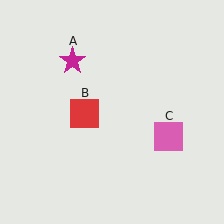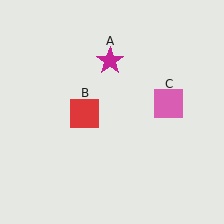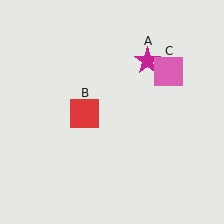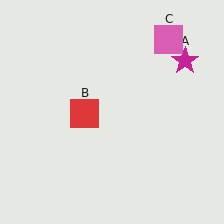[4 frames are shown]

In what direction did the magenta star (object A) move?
The magenta star (object A) moved right.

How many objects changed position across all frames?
2 objects changed position: magenta star (object A), pink square (object C).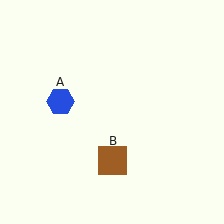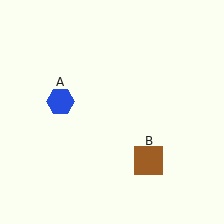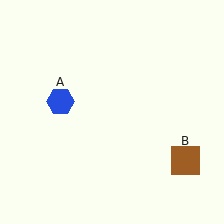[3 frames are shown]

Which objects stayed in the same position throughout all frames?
Blue hexagon (object A) remained stationary.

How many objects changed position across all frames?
1 object changed position: brown square (object B).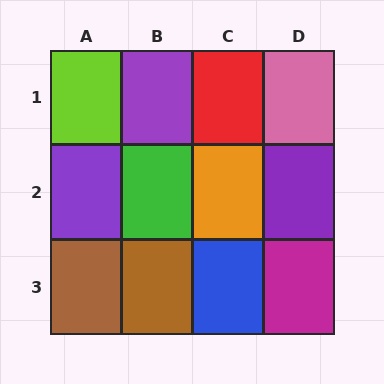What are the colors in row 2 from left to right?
Purple, green, orange, purple.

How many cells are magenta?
1 cell is magenta.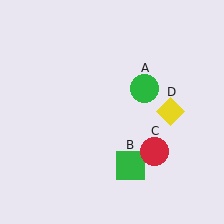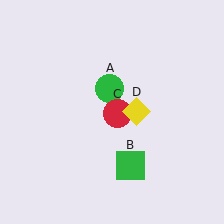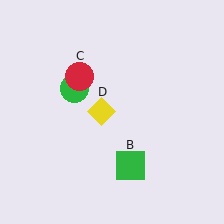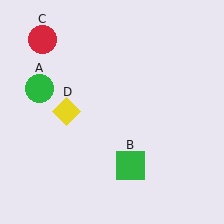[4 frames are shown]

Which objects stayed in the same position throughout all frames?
Green square (object B) remained stationary.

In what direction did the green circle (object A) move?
The green circle (object A) moved left.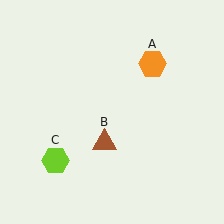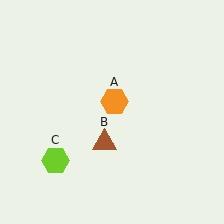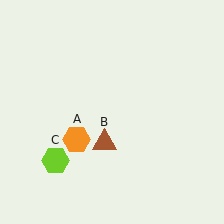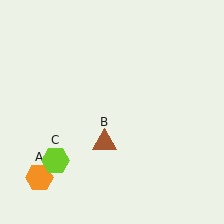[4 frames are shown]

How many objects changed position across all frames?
1 object changed position: orange hexagon (object A).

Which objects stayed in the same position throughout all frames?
Brown triangle (object B) and lime hexagon (object C) remained stationary.